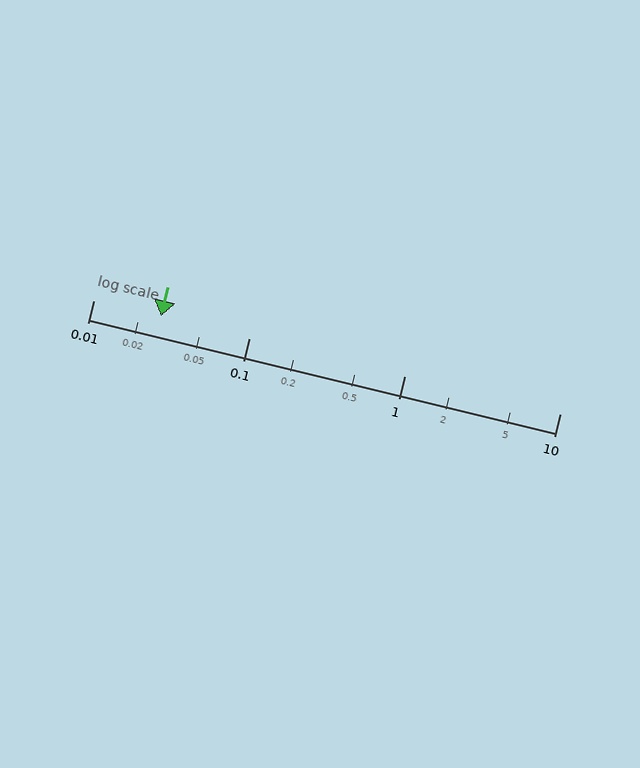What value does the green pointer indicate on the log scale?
The pointer indicates approximately 0.027.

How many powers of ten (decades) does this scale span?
The scale spans 3 decades, from 0.01 to 10.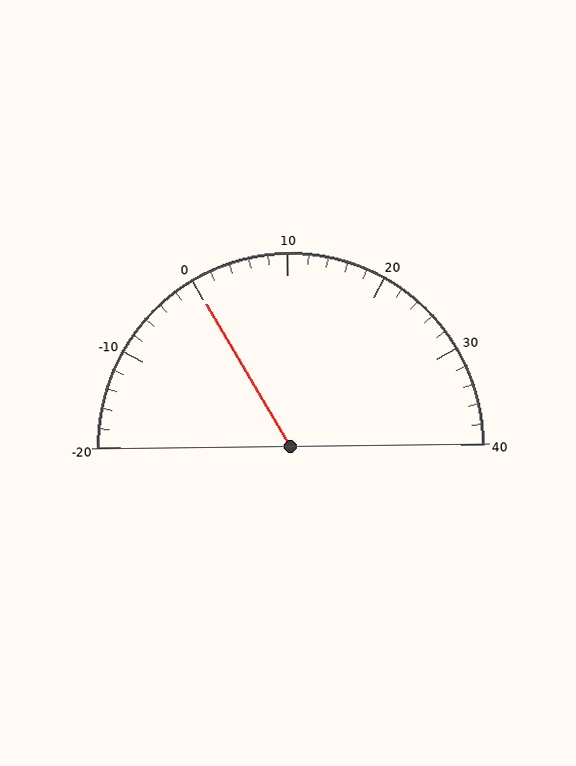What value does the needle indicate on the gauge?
The needle indicates approximately 0.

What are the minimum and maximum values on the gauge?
The gauge ranges from -20 to 40.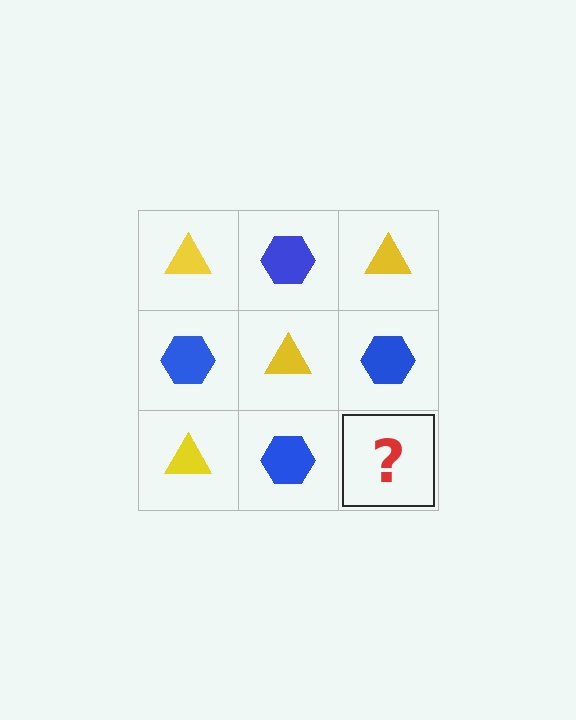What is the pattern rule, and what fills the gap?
The rule is that it alternates yellow triangle and blue hexagon in a checkerboard pattern. The gap should be filled with a yellow triangle.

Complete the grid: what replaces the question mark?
The question mark should be replaced with a yellow triangle.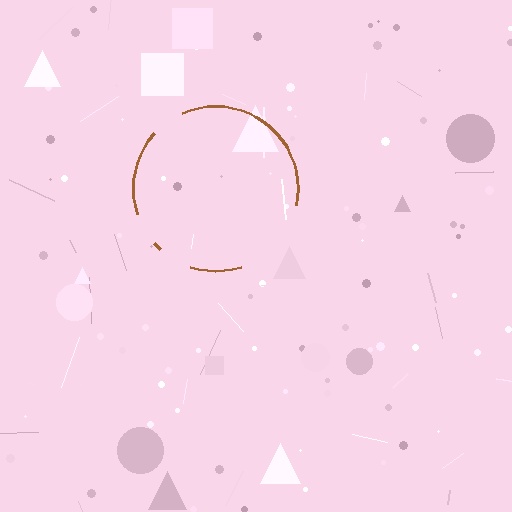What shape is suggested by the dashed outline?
The dashed outline suggests a circle.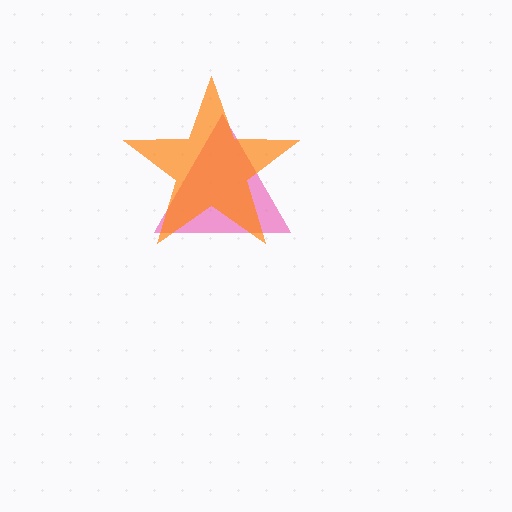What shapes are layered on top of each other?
The layered shapes are: a pink triangle, an orange star.